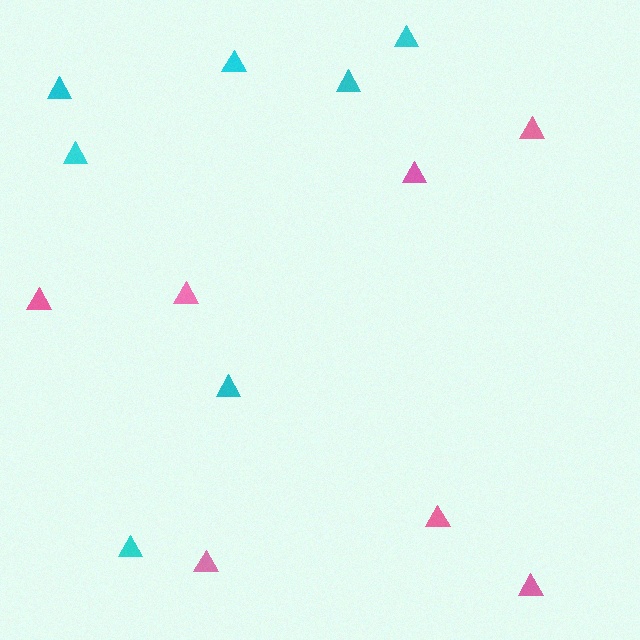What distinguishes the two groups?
There are 2 groups: one group of pink triangles (7) and one group of cyan triangles (7).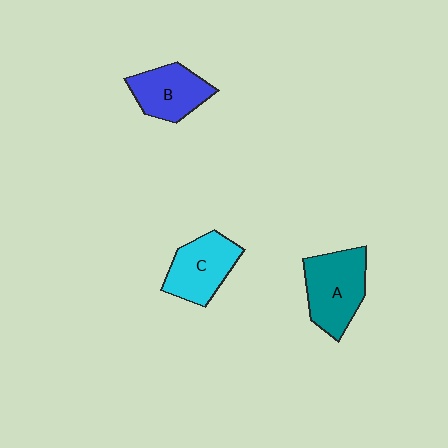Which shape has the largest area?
Shape A (teal).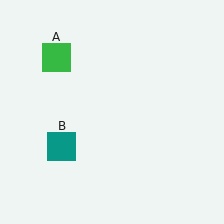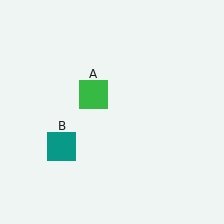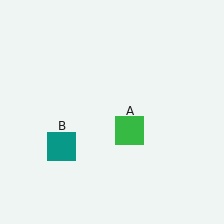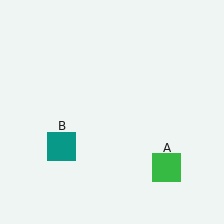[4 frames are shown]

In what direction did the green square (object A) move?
The green square (object A) moved down and to the right.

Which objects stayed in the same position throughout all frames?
Teal square (object B) remained stationary.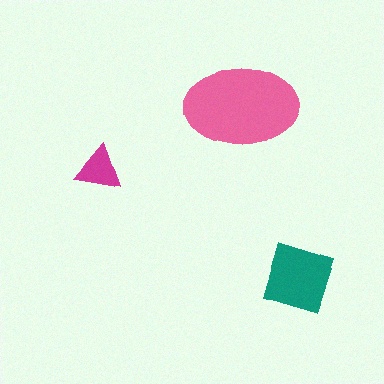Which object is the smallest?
The magenta triangle.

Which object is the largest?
The pink ellipse.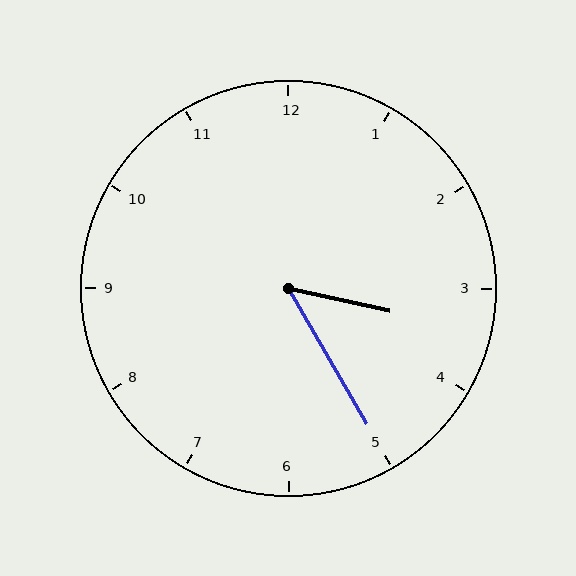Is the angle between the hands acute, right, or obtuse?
It is acute.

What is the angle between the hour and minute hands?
Approximately 48 degrees.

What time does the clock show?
3:25.